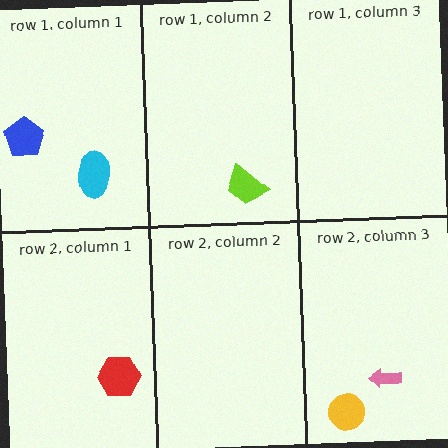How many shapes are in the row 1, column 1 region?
2.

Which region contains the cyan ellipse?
The row 1, column 1 region.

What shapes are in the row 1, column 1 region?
The cyan ellipse, the blue pentagon.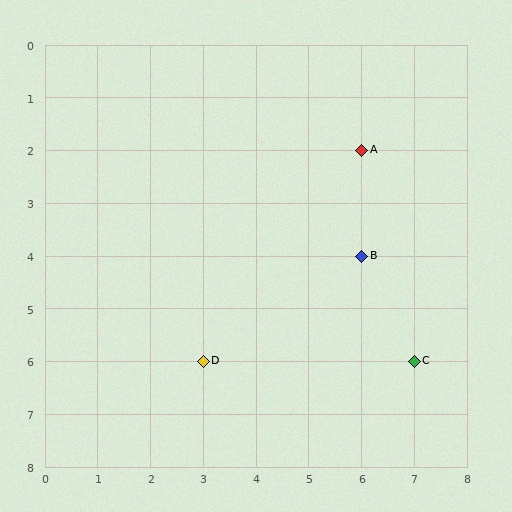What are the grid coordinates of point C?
Point C is at grid coordinates (7, 6).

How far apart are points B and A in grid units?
Points B and A are 2 rows apart.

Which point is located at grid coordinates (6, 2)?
Point A is at (6, 2).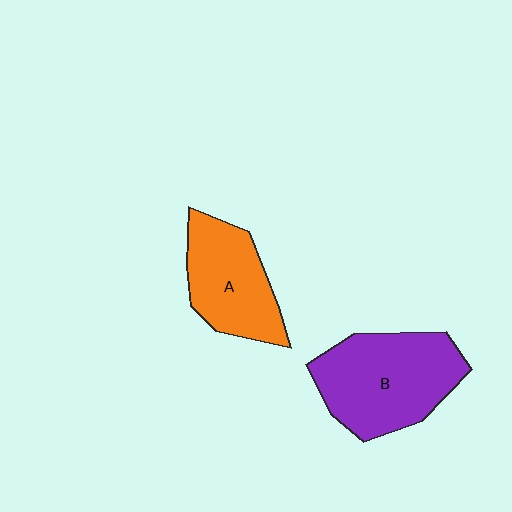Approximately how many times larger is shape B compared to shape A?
Approximately 1.4 times.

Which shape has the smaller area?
Shape A (orange).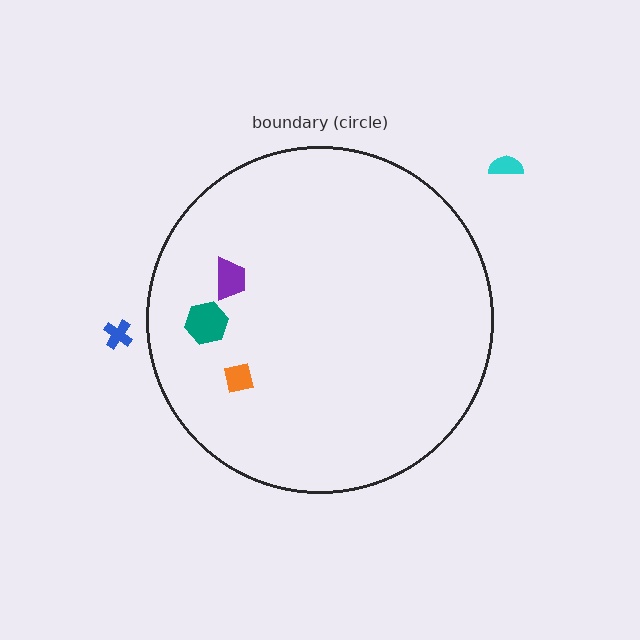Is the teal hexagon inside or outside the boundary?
Inside.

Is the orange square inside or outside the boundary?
Inside.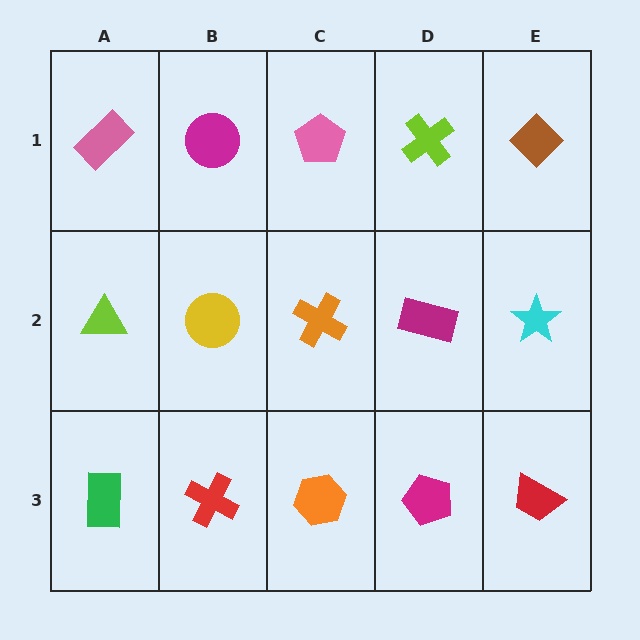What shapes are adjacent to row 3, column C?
An orange cross (row 2, column C), a red cross (row 3, column B), a magenta pentagon (row 3, column D).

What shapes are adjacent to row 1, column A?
A lime triangle (row 2, column A), a magenta circle (row 1, column B).